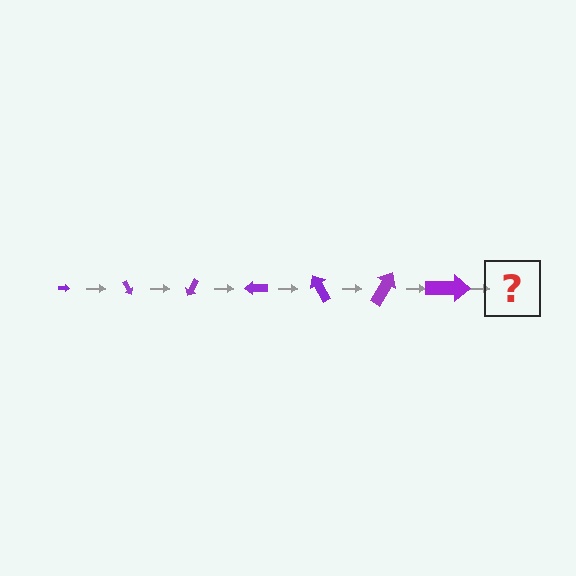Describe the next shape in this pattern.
It should be an arrow, larger than the previous one and rotated 420 degrees from the start.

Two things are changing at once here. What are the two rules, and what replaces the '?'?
The two rules are that the arrow grows larger each step and it rotates 60 degrees each step. The '?' should be an arrow, larger than the previous one and rotated 420 degrees from the start.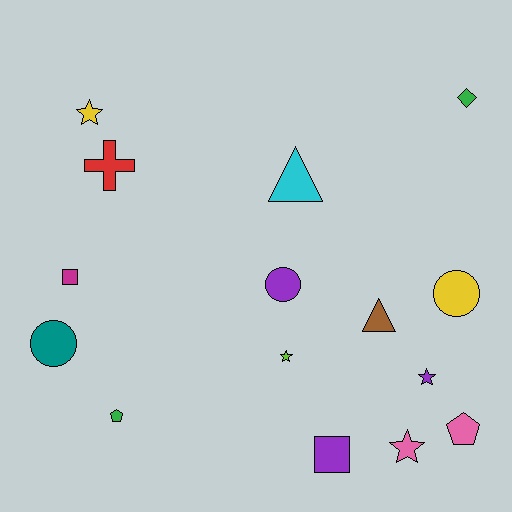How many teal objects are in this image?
There is 1 teal object.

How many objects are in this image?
There are 15 objects.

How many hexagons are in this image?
There are no hexagons.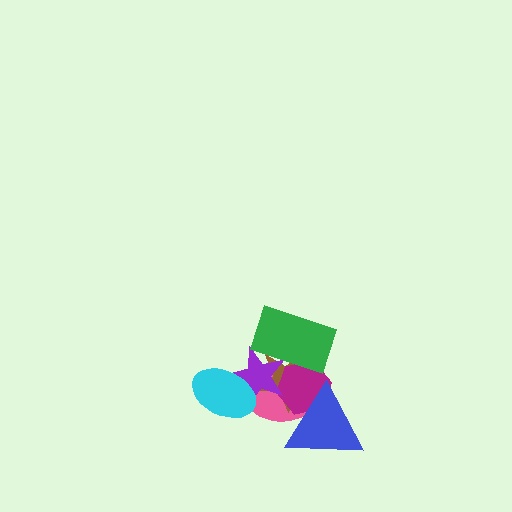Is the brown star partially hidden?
Yes, it is partially covered by another shape.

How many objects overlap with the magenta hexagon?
5 objects overlap with the magenta hexagon.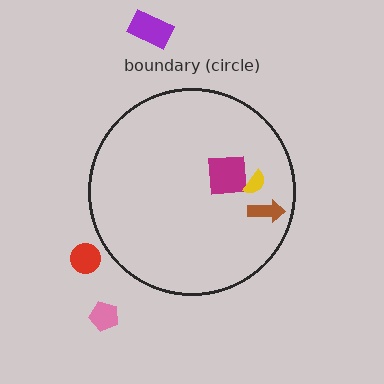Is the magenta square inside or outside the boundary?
Inside.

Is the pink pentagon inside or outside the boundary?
Outside.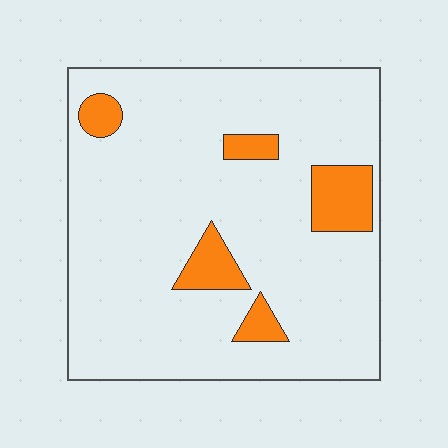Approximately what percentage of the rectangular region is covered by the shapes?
Approximately 10%.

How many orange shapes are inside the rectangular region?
5.